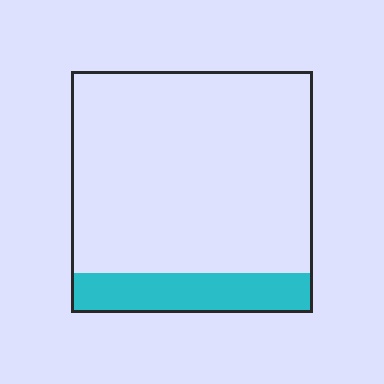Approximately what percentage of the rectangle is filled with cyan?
Approximately 15%.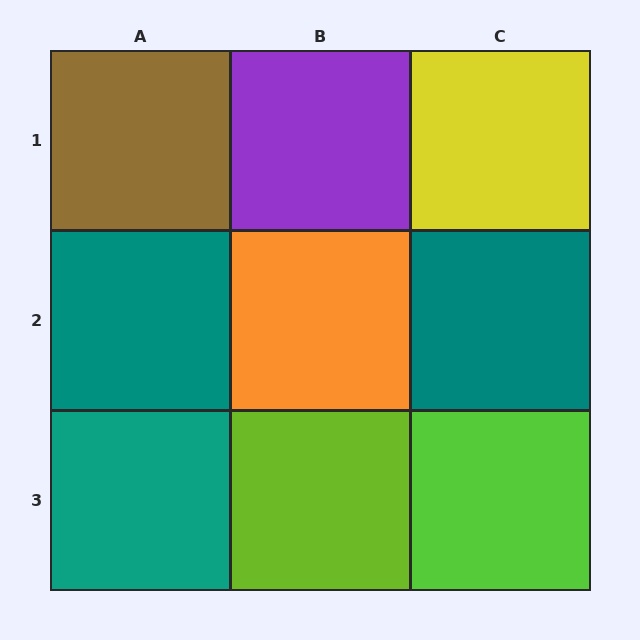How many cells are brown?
1 cell is brown.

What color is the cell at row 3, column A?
Teal.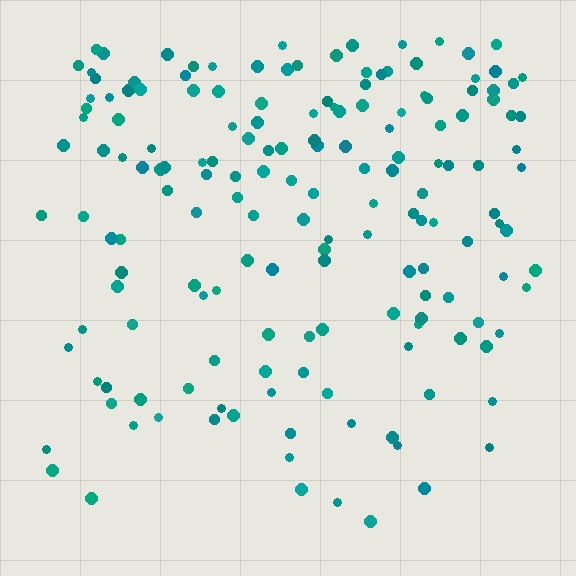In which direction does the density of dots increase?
From bottom to top, with the top side densest.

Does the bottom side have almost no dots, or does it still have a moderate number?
Still a moderate number, just noticeably fewer than the top.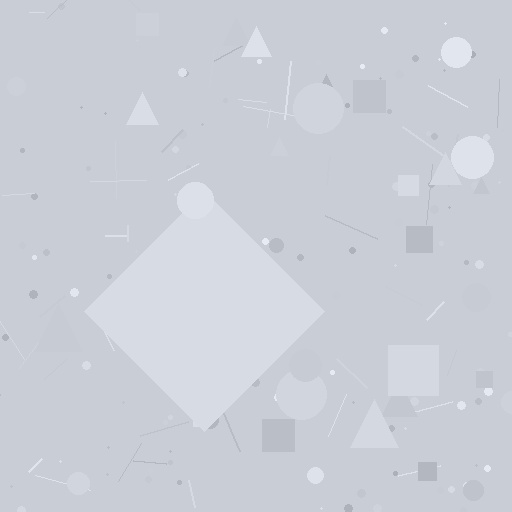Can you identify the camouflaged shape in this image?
The camouflaged shape is a diamond.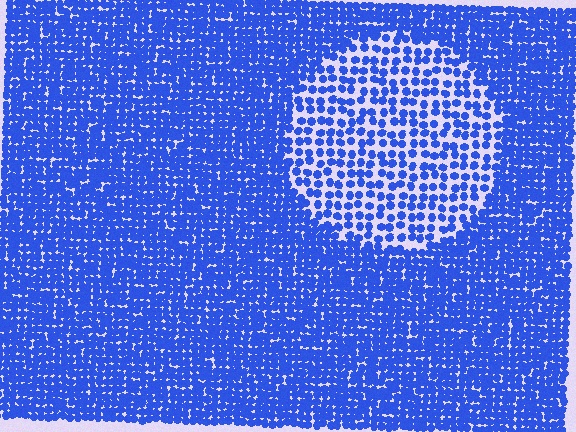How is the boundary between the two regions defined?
The boundary is defined by a change in element density (approximately 2.1x ratio). All elements are the same color, size, and shape.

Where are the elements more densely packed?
The elements are more densely packed outside the circle boundary.